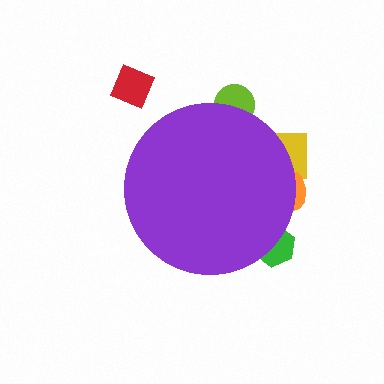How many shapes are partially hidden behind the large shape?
4 shapes are partially hidden.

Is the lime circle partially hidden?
Yes, the lime circle is partially hidden behind the purple circle.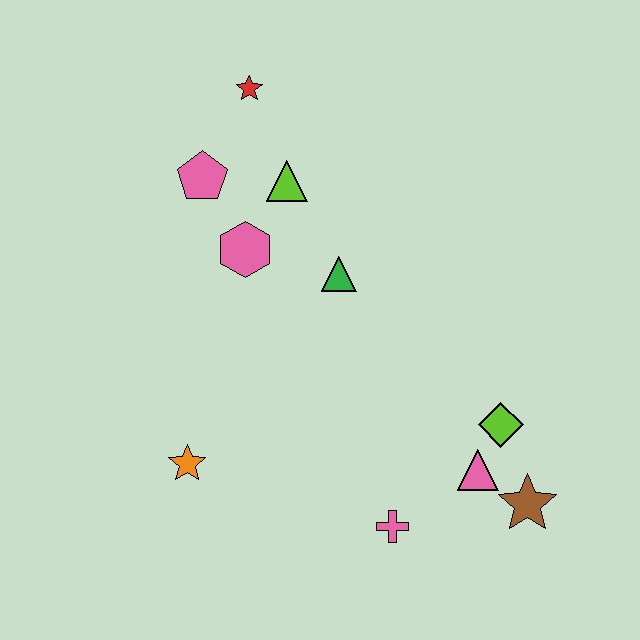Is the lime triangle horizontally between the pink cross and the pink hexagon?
Yes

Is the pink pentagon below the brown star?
No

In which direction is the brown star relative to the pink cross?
The brown star is to the right of the pink cross.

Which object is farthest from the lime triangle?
The brown star is farthest from the lime triangle.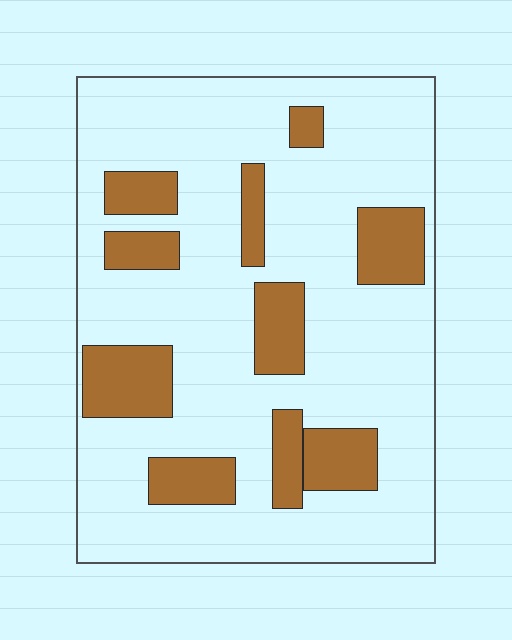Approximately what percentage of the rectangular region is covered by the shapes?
Approximately 20%.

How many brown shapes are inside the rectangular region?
10.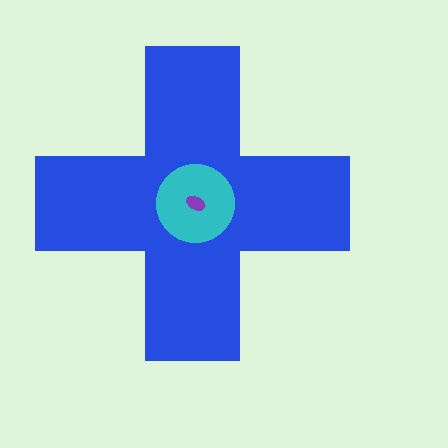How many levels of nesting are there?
3.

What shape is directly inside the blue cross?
The cyan circle.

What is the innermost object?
The purple ellipse.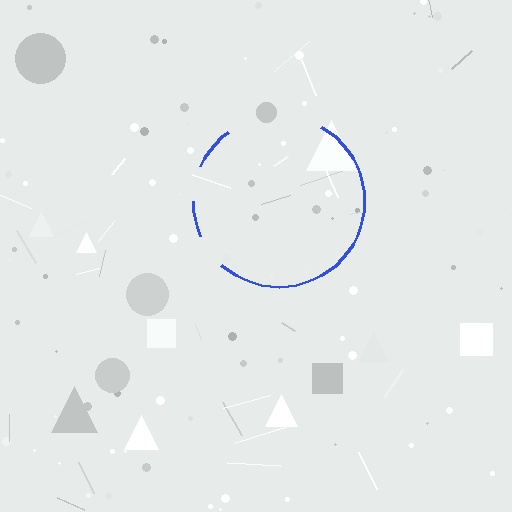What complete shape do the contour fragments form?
The contour fragments form a circle.